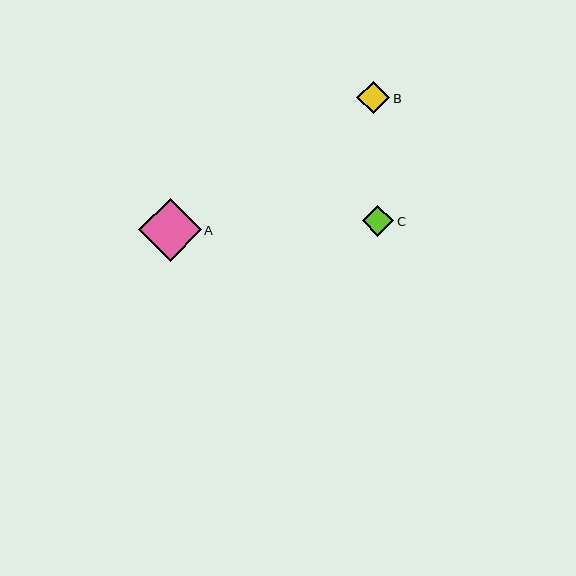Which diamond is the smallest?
Diamond C is the smallest with a size of approximately 31 pixels.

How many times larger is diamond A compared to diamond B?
Diamond A is approximately 1.9 times the size of diamond B.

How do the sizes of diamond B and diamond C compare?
Diamond B and diamond C are approximately the same size.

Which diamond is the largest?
Diamond A is the largest with a size of approximately 63 pixels.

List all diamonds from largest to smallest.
From largest to smallest: A, B, C.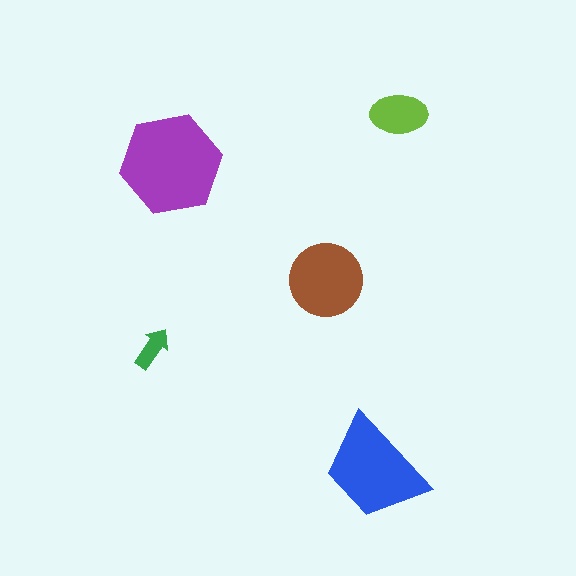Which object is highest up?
The lime ellipse is topmost.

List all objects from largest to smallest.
The purple hexagon, the blue trapezoid, the brown circle, the lime ellipse, the green arrow.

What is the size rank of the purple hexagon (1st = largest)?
1st.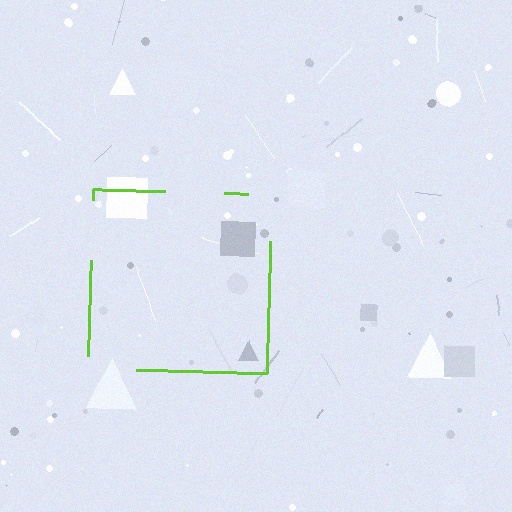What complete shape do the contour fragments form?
The contour fragments form a square.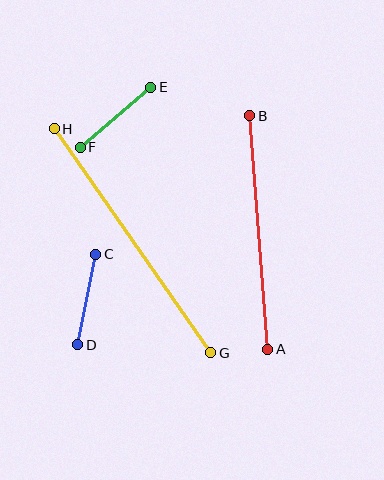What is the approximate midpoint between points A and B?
The midpoint is at approximately (259, 233) pixels.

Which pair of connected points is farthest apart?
Points G and H are farthest apart.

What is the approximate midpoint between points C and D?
The midpoint is at approximately (87, 300) pixels.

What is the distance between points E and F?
The distance is approximately 93 pixels.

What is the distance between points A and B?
The distance is approximately 234 pixels.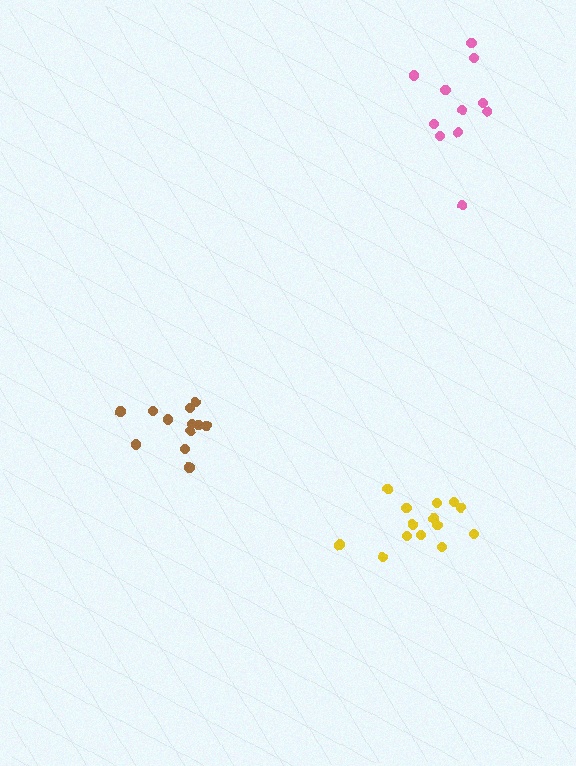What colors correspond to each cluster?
The clusters are colored: yellow, pink, brown.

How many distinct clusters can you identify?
There are 3 distinct clusters.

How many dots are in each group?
Group 1: 14 dots, Group 2: 11 dots, Group 3: 12 dots (37 total).